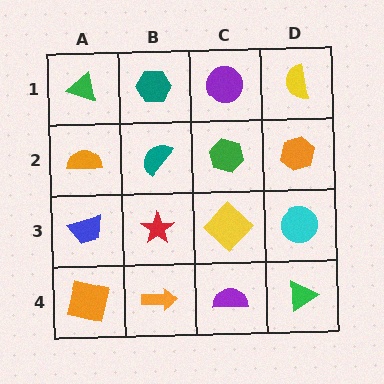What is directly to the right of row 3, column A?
A red star.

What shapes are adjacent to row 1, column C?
A green hexagon (row 2, column C), a teal hexagon (row 1, column B), a yellow semicircle (row 1, column D).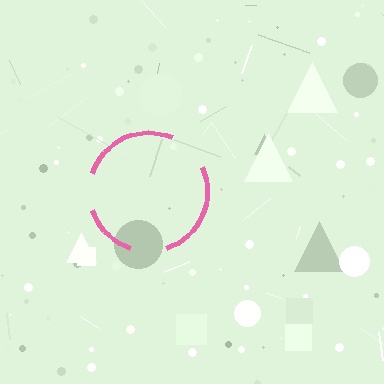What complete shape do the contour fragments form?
The contour fragments form a circle.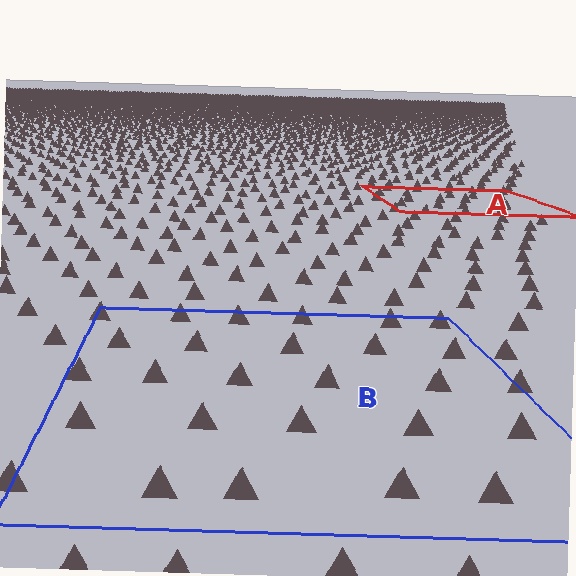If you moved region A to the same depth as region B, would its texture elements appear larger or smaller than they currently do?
They would appear larger. At a closer depth, the same texture elements are projected at a bigger on-screen size.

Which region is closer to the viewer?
Region B is closer. The texture elements there are larger and more spread out.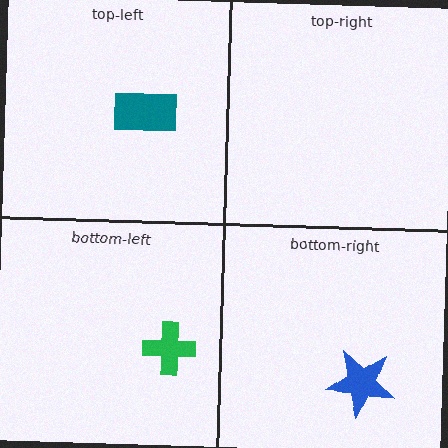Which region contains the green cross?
The bottom-left region.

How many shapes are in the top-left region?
1.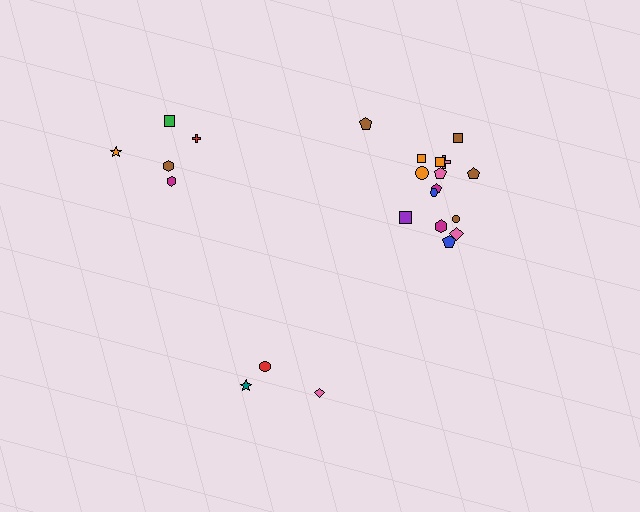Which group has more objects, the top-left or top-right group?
The top-right group.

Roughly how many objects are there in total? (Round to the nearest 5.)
Roughly 25 objects in total.